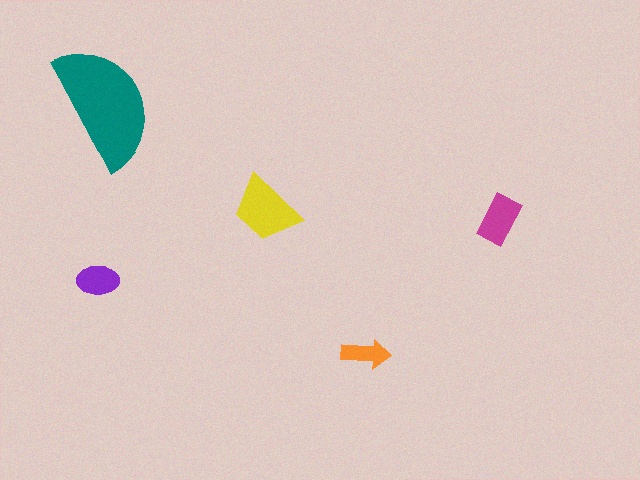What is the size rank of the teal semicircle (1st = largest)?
1st.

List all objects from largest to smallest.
The teal semicircle, the yellow trapezoid, the magenta rectangle, the purple ellipse, the orange arrow.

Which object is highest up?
The teal semicircle is topmost.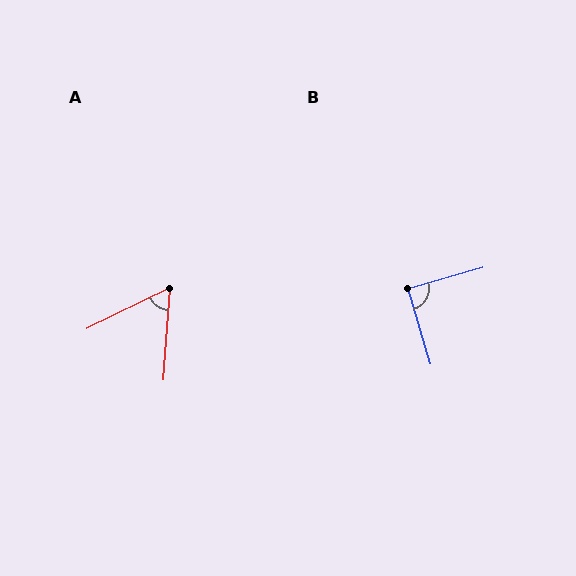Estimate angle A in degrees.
Approximately 60 degrees.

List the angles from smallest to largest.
A (60°), B (90°).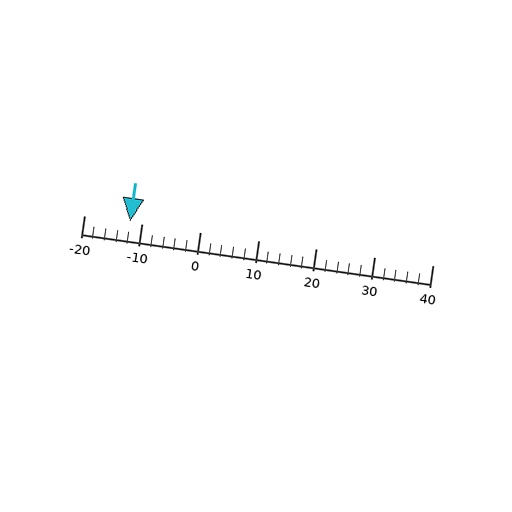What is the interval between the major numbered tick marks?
The major tick marks are spaced 10 units apart.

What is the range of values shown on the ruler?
The ruler shows values from -20 to 40.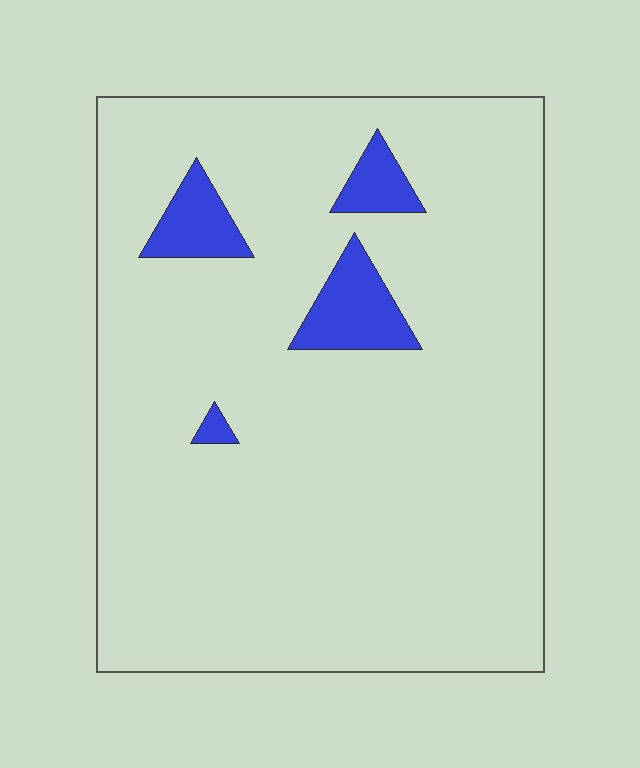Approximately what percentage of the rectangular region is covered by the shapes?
Approximately 5%.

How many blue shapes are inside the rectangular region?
4.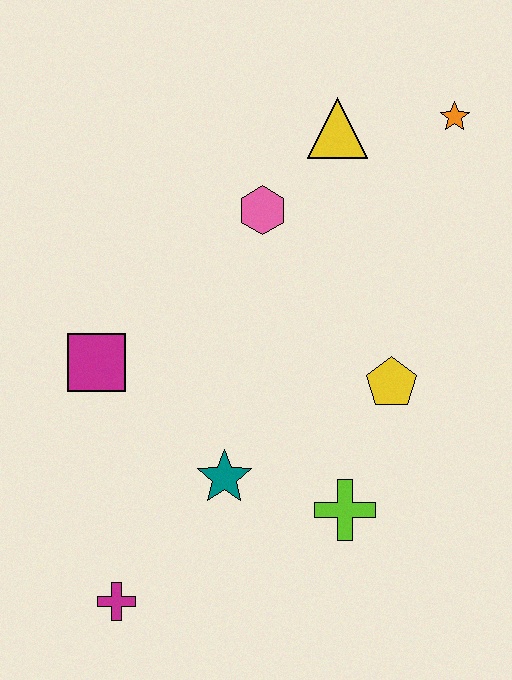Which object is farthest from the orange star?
The magenta cross is farthest from the orange star.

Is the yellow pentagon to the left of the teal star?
No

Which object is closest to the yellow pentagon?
The lime cross is closest to the yellow pentagon.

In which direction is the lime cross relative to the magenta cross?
The lime cross is to the right of the magenta cross.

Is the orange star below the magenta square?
No